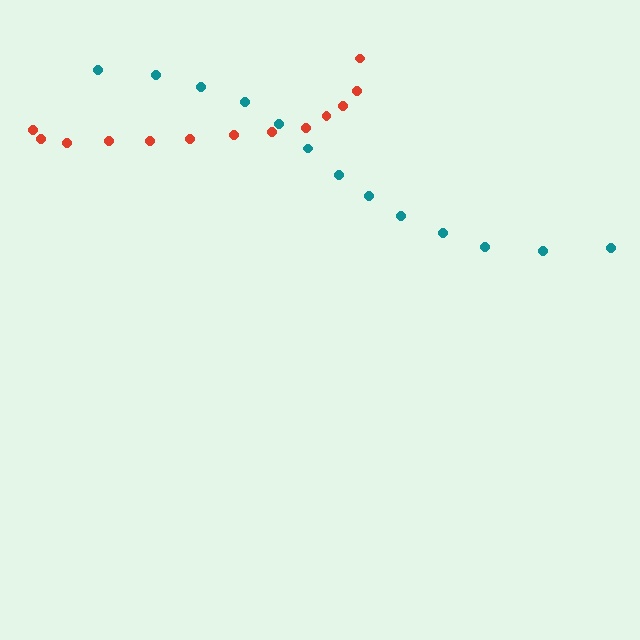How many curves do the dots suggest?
There are 2 distinct paths.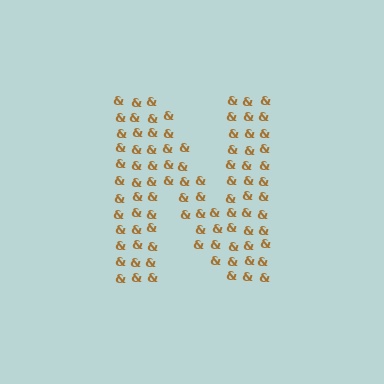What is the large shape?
The large shape is the letter N.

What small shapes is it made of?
It is made of small ampersands.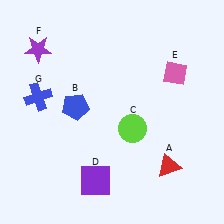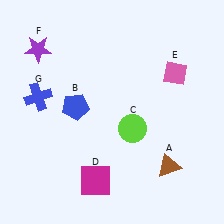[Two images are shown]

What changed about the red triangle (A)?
In Image 1, A is red. In Image 2, it changed to brown.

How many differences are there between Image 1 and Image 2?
There are 2 differences between the two images.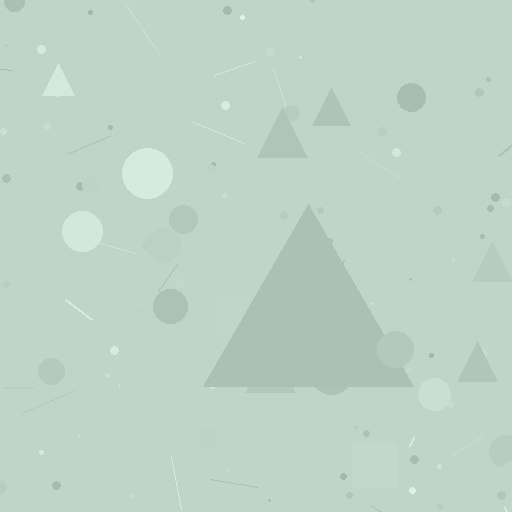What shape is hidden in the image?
A triangle is hidden in the image.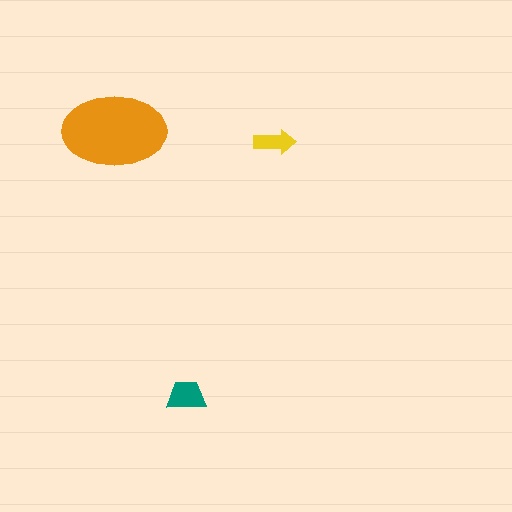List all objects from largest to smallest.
The orange ellipse, the teal trapezoid, the yellow arrow.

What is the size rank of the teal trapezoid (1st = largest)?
2nd.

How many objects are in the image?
There are 3 objects in the image.